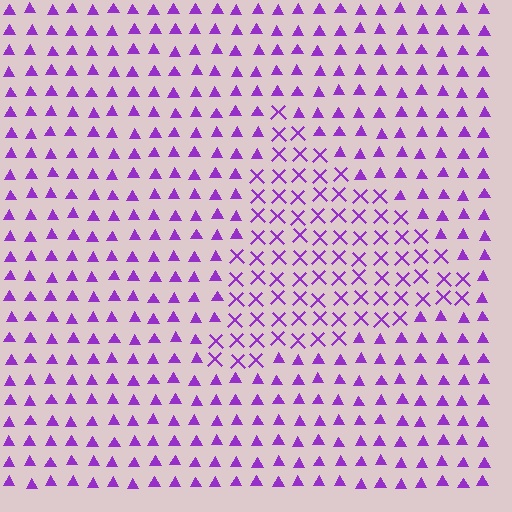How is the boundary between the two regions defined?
The boundary is defined by a change in element shape: X marks inside vs. triangles outside. All elements share the same color and spacing.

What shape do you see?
I see a triangle.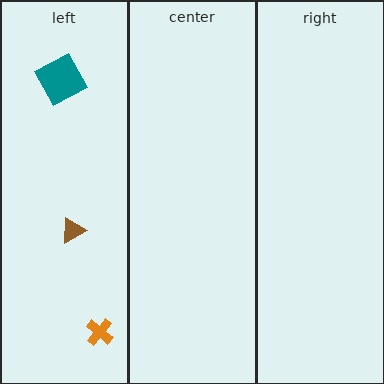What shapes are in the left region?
The brown triangle, the teal square, the orange cross.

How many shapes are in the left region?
3.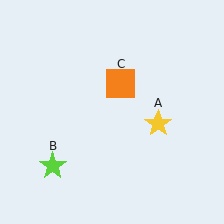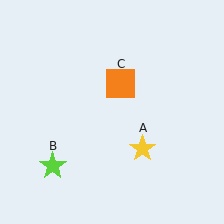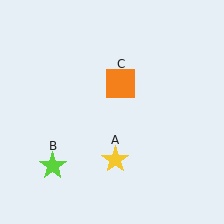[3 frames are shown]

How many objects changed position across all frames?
1 object changed position: yellow star (object A).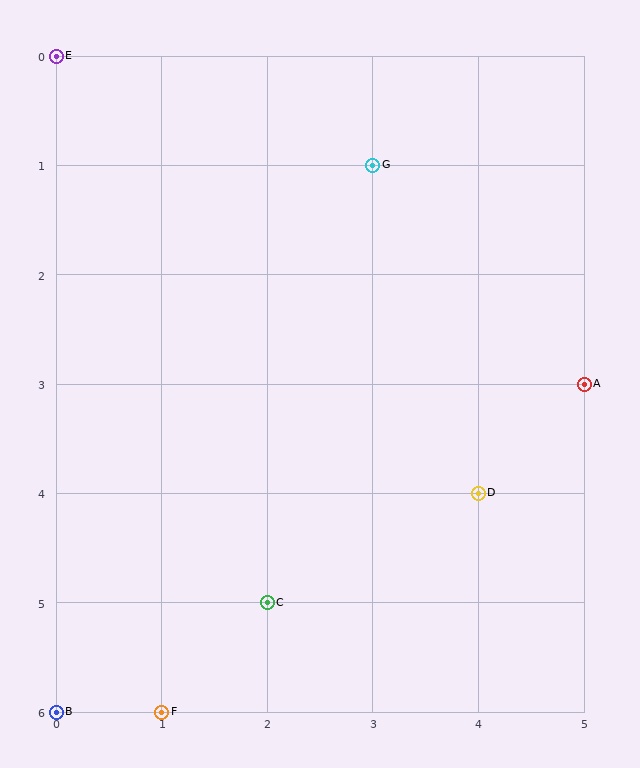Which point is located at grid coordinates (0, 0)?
Point E is at (0, 0).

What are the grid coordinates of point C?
Point C is at grid coordinates (2, 5).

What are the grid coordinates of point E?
Point E is at grid coordinates (0, 0).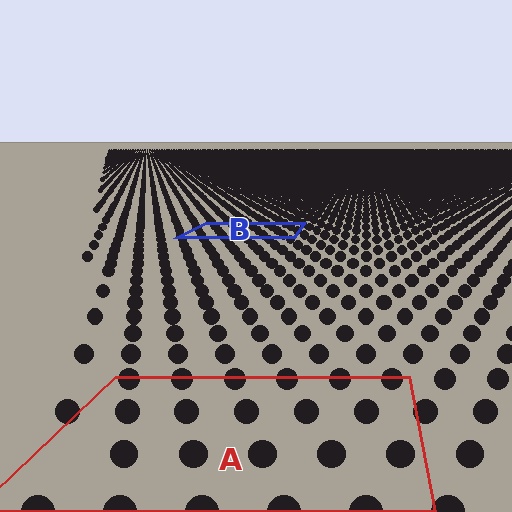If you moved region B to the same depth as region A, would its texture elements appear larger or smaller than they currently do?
They would appear larger. At a closer depth, the same texture elements are projected at a bigger on-screen size.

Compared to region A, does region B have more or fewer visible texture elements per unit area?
Region B has more texture elements per unit area — they are packed more densely because it is farther away.